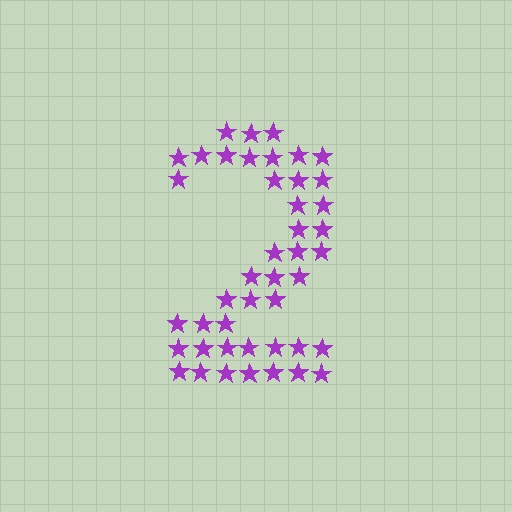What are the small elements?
The small elements are stars.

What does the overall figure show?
The overall figure shows the digit 2.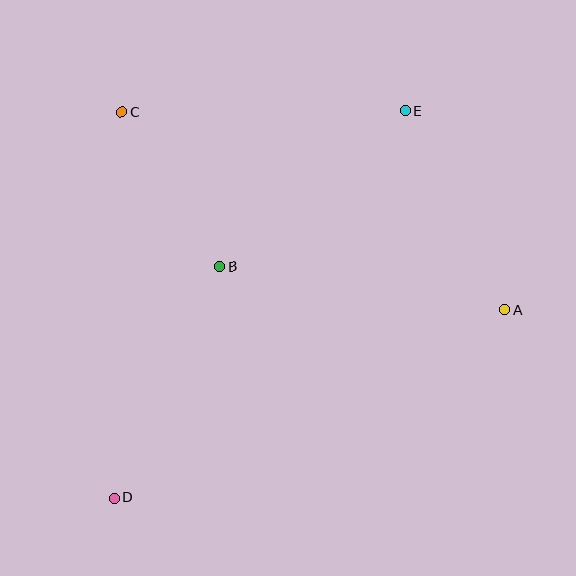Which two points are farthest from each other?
Points D and E are farthest from each other.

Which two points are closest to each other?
Points B and C are closest to each other.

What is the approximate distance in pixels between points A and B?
The distance between A and B is approximately 289 pixels.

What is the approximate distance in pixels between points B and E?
The distance between B and E is approximately 243 pixels.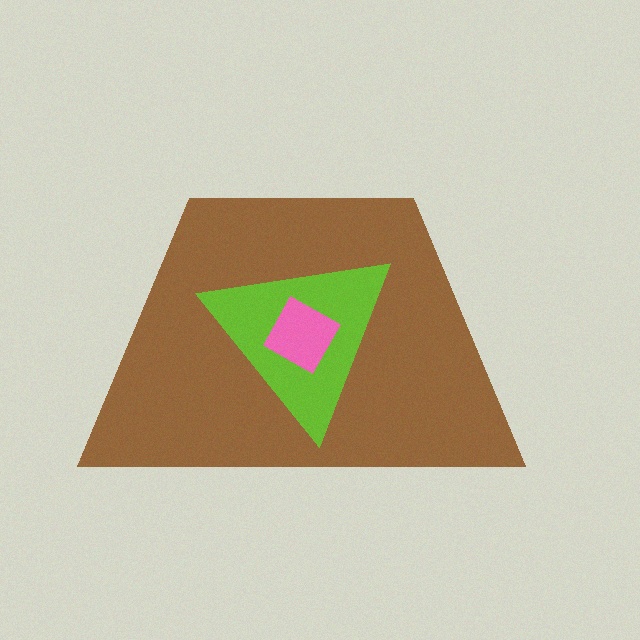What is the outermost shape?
The brown trapezoid.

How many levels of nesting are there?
3.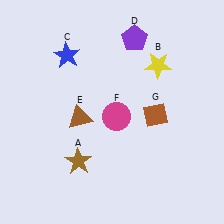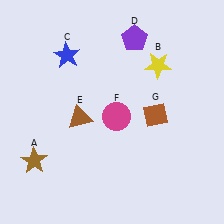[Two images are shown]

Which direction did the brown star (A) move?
The brown star (A) moved left.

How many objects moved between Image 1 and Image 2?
1 object moved between the two images.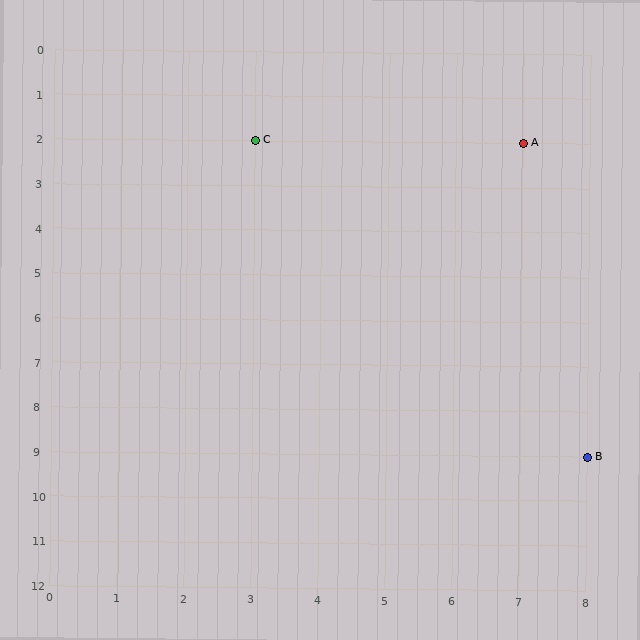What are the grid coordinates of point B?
Point B is at grid coordinates (8, 9).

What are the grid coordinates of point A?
Point A is at grid coordinates (7, 2).